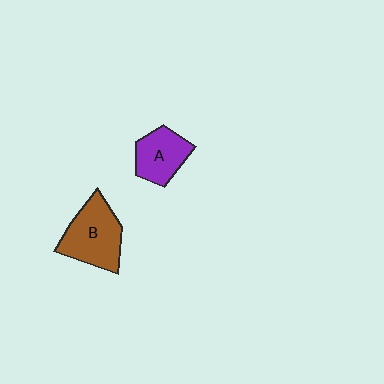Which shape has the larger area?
Shape B (brown).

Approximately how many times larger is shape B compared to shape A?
Approximately 1.4 times.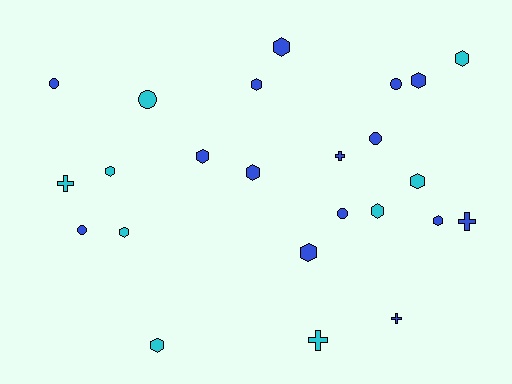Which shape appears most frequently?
Hexagon, with 13 objects.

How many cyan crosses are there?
There are 2 cyan crosses.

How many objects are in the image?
There are 24 objects.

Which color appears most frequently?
Blue, with 15 objects.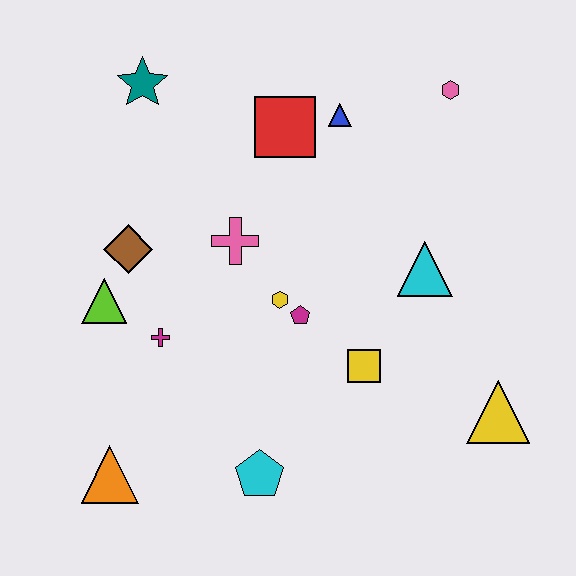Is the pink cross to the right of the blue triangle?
No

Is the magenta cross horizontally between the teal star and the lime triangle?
No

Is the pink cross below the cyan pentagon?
No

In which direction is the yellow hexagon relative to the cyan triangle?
The yellow hexagon is to the left of the cyan triangle.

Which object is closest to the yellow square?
The magenta pentagon is closest to the yellow square.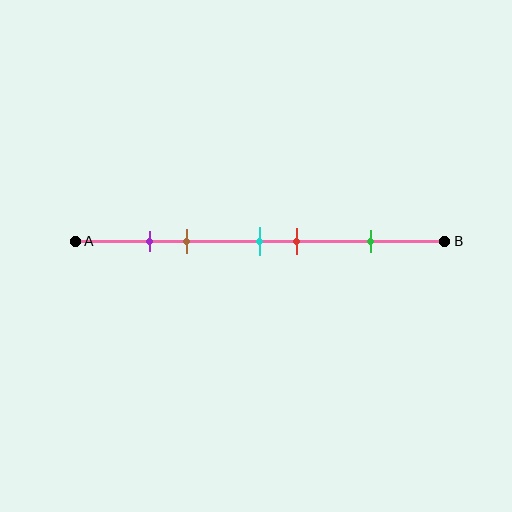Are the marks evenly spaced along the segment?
No, the marks are not evenly spaced.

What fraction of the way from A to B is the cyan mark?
The cyan mark is approximately 50% (0.5) of the way from A to B.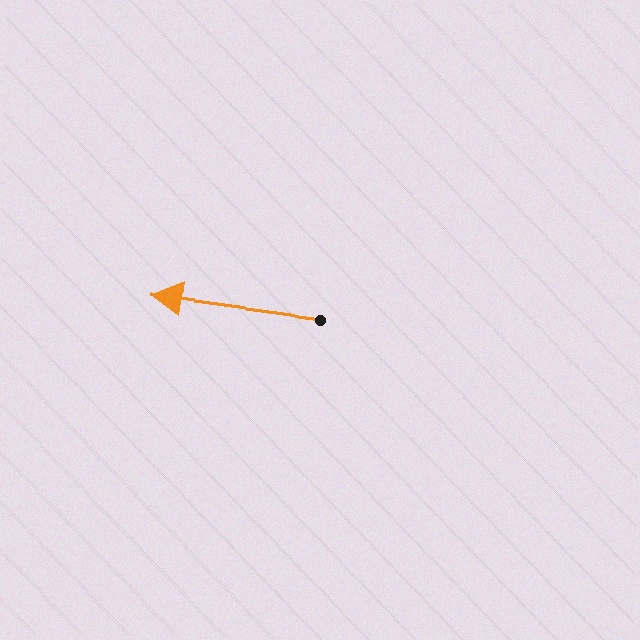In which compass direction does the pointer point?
West.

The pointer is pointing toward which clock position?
Roughly 9 o'clock.